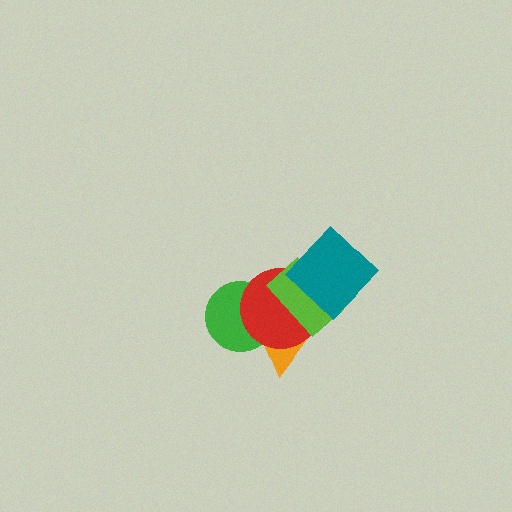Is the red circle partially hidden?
Yes, it is partially covered by another shape.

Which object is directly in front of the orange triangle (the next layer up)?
The red circle is directly in front of the orange triangle.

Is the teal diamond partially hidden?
No, no other shape covers it.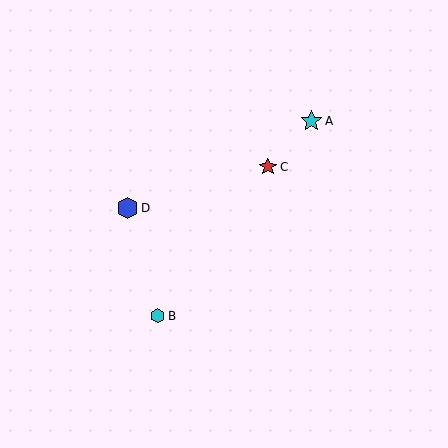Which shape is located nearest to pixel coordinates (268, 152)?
The red star (labeled C) at (268, 167) is nearest to that location.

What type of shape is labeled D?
Shape D is a blue hexagon.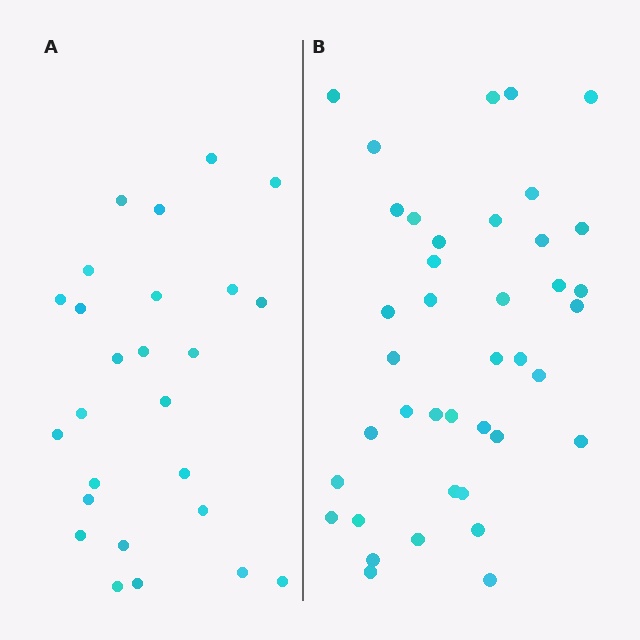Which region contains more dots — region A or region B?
Region B (the right region) has more dots.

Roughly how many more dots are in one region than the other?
Region B has approximately 15 more dots than region A.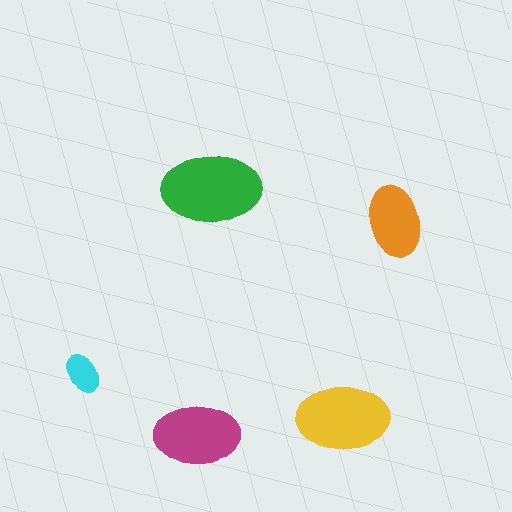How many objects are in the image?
There are 5 objects in the image.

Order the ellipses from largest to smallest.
the green one, the yellow one, the magenta one, the orange one, the cyan one.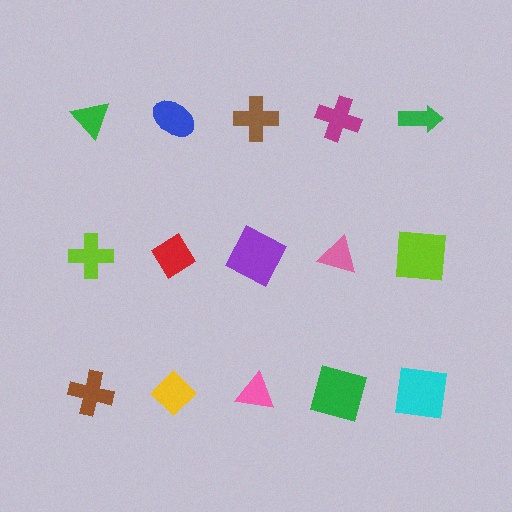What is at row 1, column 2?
A blue ellipse.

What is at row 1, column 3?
A brown cross.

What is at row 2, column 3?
A purple square.